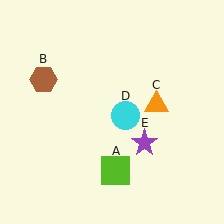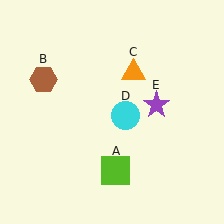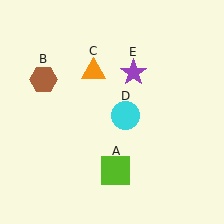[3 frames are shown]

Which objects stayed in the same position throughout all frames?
Lime square (object A) and brown hexagon (object B) and cyan circle (object D) remained stationary.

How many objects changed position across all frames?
2 objects changed position: orange triangle (object C), purple star (object E).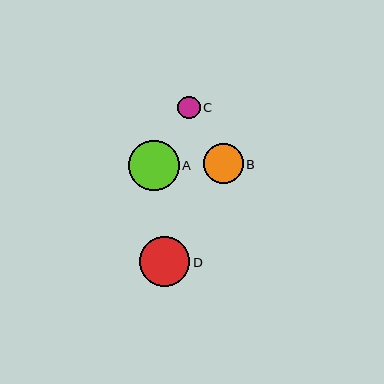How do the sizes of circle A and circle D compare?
Circle A and circle D are approximately the same size.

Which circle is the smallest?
Circle C is the smallest with a size of approximately 22 pixels.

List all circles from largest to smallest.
From largest to smallest: A, D, B, C.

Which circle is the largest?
Circle A is the largest with a size of approximately 51 pixels.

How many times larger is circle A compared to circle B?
Circle A is approximately 1.3 times the size of circle B.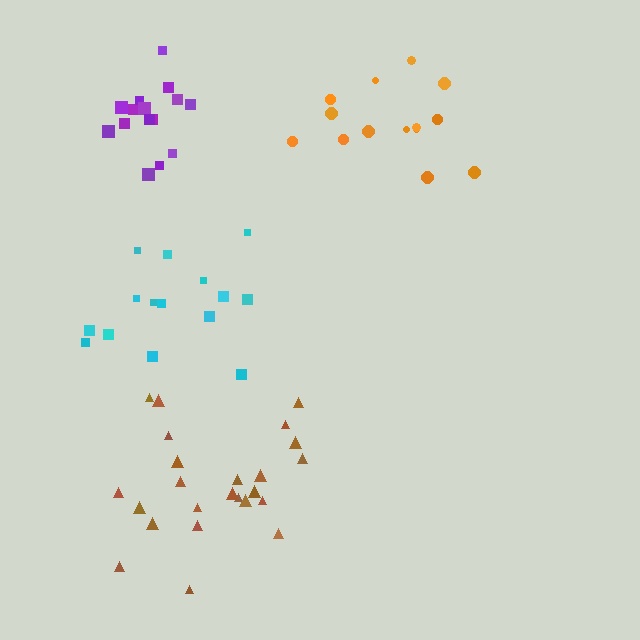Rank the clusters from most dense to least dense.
purple, orange, brown, cyan.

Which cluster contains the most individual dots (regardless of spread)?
Brown (24).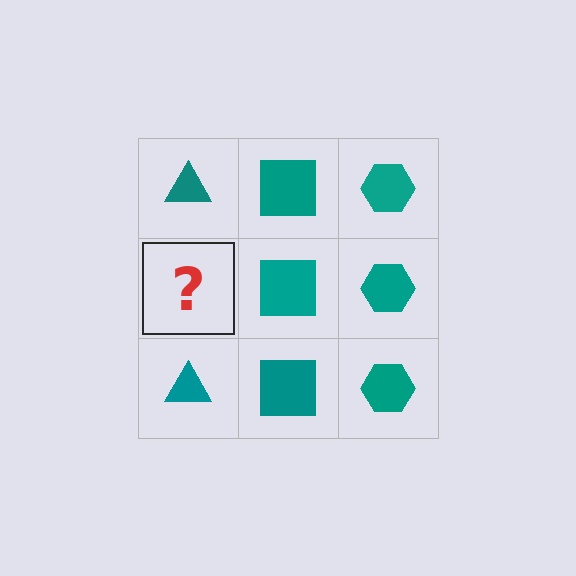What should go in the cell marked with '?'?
The missing cell should contain a teal triangle.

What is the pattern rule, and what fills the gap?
The rule is that each column has a consistent shape. The gap should be filled with a teal triangle.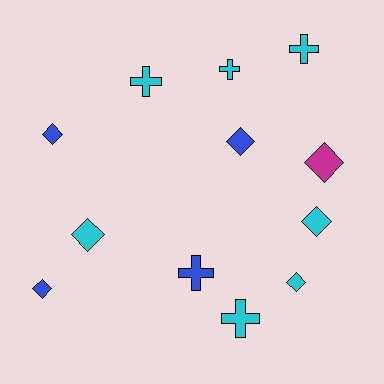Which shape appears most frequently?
Diamond, with 7 objects.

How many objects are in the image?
There are 12 objects.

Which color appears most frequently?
Cyan, with 7 objects.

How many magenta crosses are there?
There are no magenta crosses.